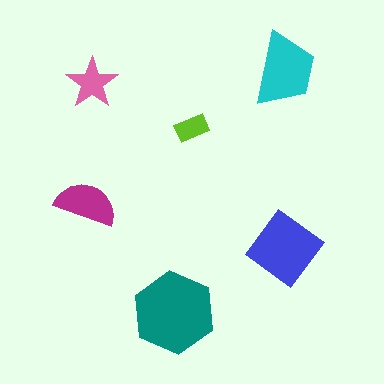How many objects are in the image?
There are 6 objects in the image.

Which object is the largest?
The teal hexagon.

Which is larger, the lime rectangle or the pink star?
The pink star.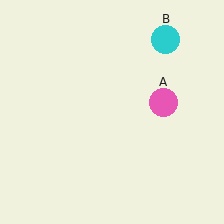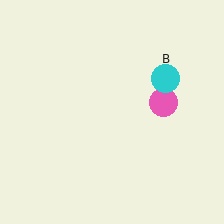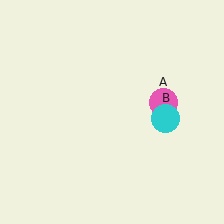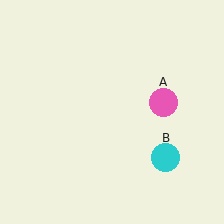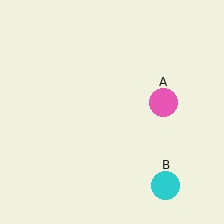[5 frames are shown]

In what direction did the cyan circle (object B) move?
The cyan circle (object B) moved down.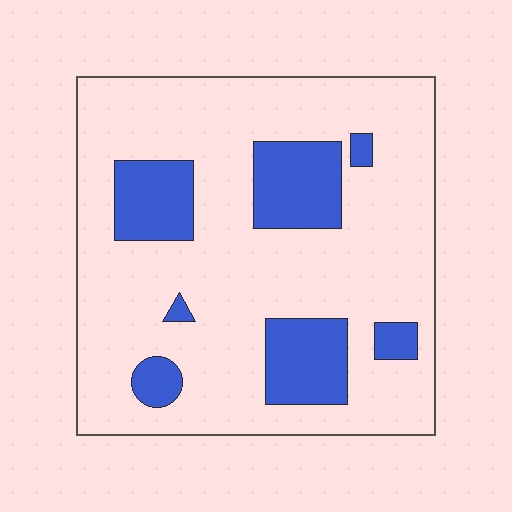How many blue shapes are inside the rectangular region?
7.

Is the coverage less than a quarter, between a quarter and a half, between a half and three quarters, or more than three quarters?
Less than a quarter.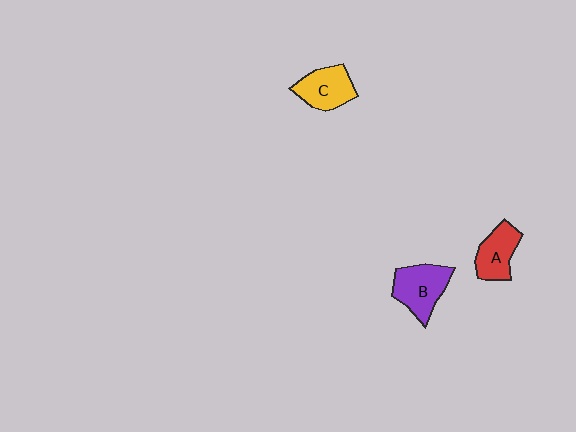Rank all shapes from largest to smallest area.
From largest to smallest: B (purple), C (yellow), A (red).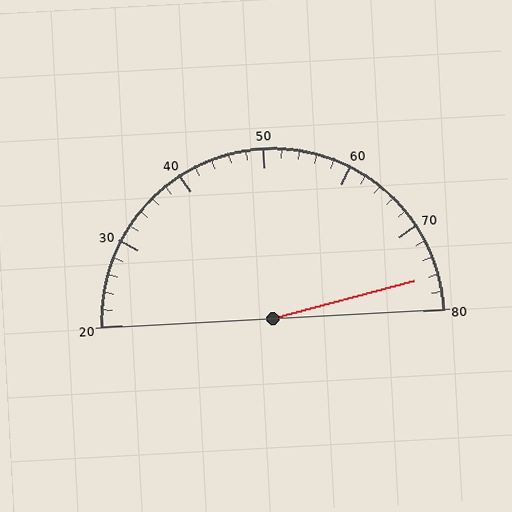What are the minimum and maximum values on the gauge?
The gauge ranges from 20 to 80.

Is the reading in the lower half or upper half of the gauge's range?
The reading is in the upper half of the range (20 to 80).